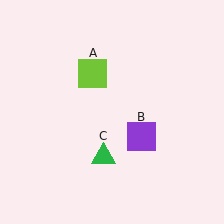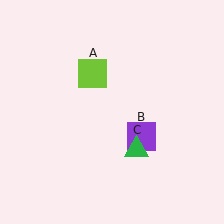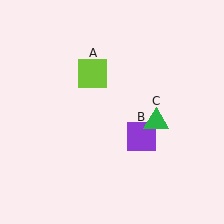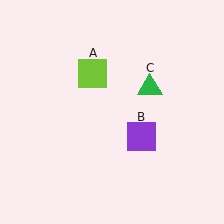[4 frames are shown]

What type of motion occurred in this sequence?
The green triangle (object C) rotated counterclockwise around the center of the scene.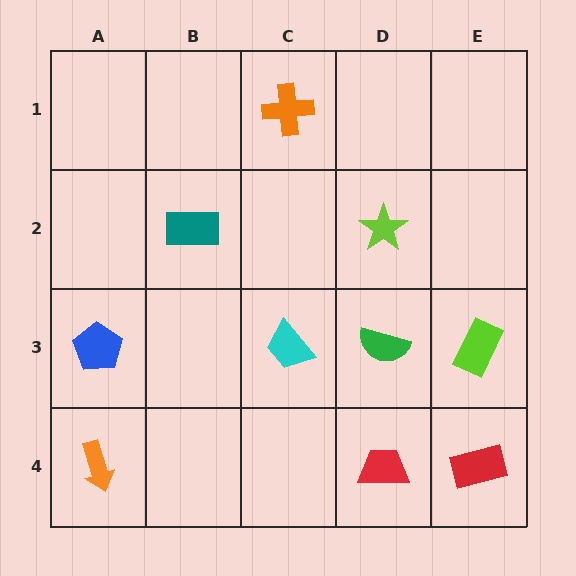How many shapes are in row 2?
2 shapes.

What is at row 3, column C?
A cyan trapezoid.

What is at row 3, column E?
A lime rectangle.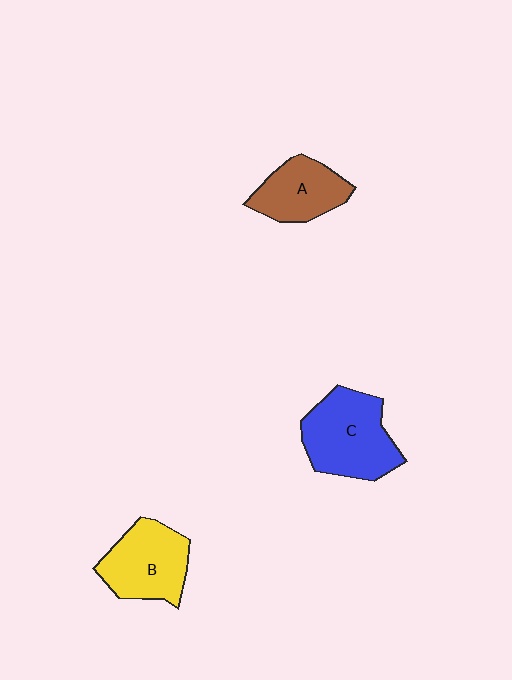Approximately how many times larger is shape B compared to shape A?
Approximately 1.2 times.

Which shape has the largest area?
Shape C (blue).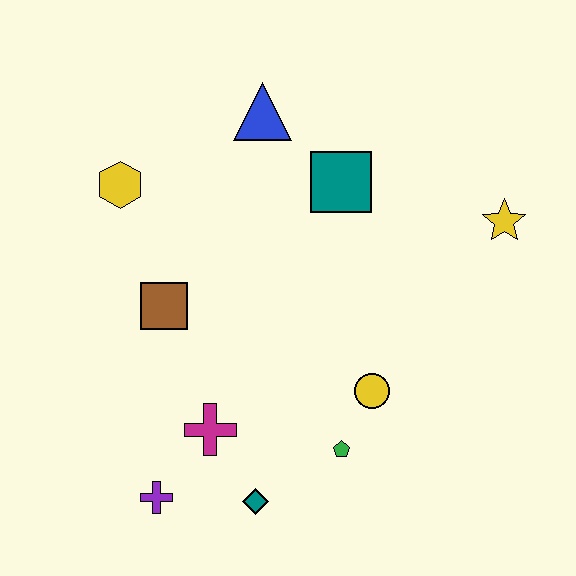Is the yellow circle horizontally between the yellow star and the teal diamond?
Yes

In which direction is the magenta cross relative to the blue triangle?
The magenta cross is below the blue triangle.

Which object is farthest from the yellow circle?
The yellow hexagon is farthest from the yellow circle.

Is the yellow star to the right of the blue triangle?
Yes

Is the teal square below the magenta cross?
No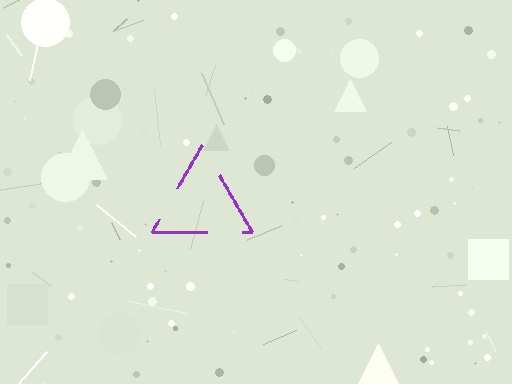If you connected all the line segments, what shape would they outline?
They would outline a triangle.